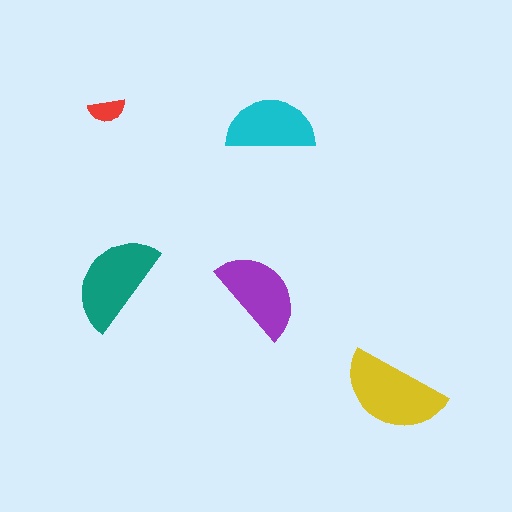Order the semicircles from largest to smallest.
the yellow one, the teal one, the purple one, the cyan one, the red one.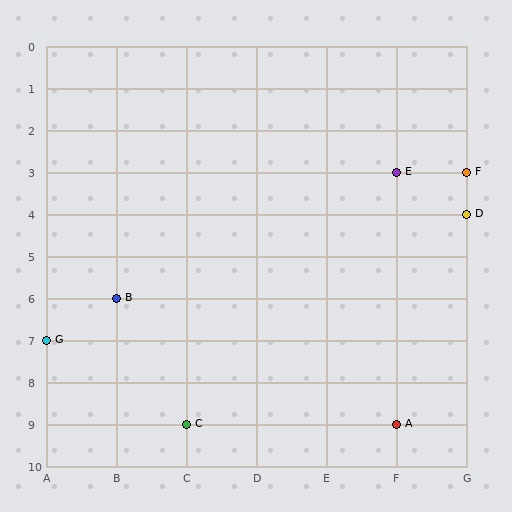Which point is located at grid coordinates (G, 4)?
Point D is at (G, 4).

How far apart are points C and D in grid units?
Points C and D are 4 columns and 5 rows apart (about 6.4 grid units diagonally).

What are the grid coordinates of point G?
Point G is at grid coordinates (A, 7).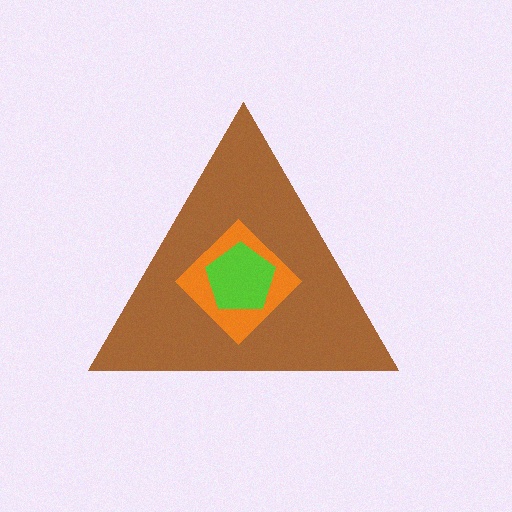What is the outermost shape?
The brown triangle.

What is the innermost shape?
The lime pentagon.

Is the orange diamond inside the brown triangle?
Yes.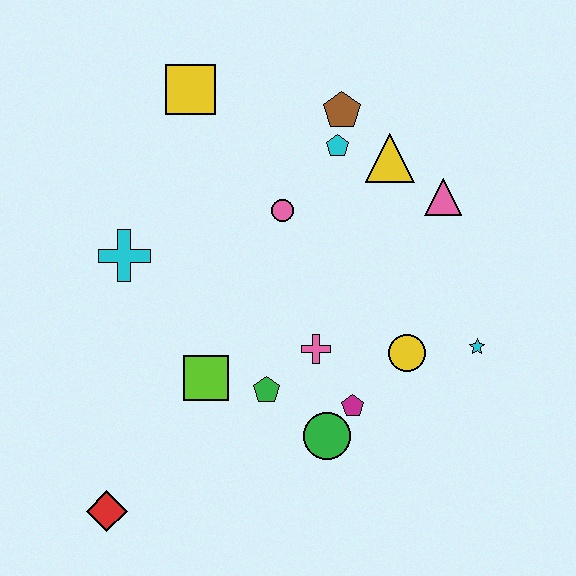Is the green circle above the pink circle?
No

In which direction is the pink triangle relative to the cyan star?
The pink triangle is above the cyan star.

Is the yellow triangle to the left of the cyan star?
Yes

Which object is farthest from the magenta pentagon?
The yellow square is farthest from the magenta pentagon.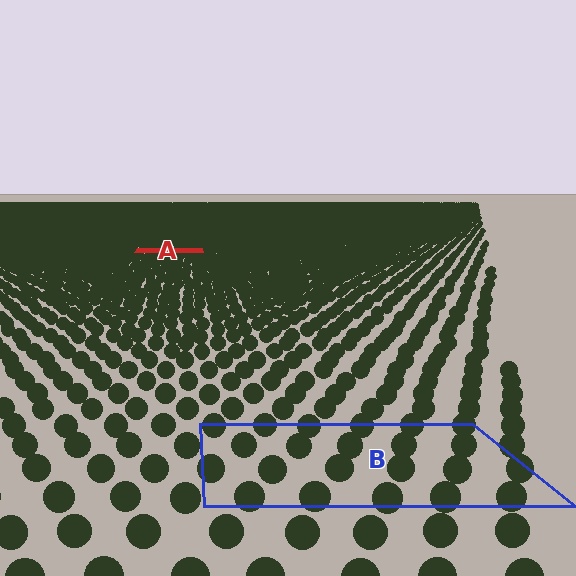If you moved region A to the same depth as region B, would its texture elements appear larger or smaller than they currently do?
They would appear larger. At a closer depth, the same texture elements are projected at a bigger on-screen size.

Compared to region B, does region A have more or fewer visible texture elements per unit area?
Region A has more texture elements per unit area — they are packed more densely because it is farther away.